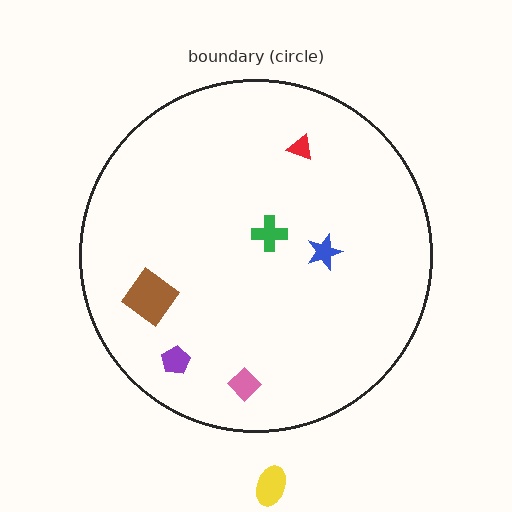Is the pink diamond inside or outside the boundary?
Inside.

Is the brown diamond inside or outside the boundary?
Inside.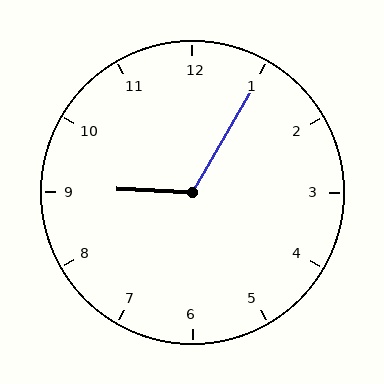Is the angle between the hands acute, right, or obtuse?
It is obtuse.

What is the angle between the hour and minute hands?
Approximately 118 degrees.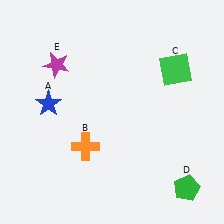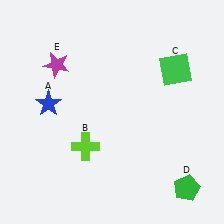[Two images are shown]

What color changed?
The cross (B) changed from orange in Image 1 to lime in Image 2.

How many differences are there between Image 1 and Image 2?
There is 1 difference between the two images.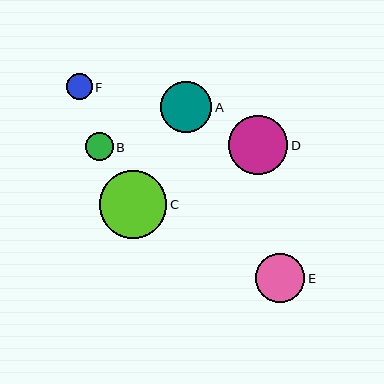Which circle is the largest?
Circle C is the largest with a size of approximately 67 pixels.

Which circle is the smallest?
Circle F is the smallest with a size of approximately 26 pixels.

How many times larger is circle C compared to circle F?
Circle C is approximately 2.6 times the size of circle F.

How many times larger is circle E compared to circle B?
Circle E is approximately 1.8 times the size of circle B.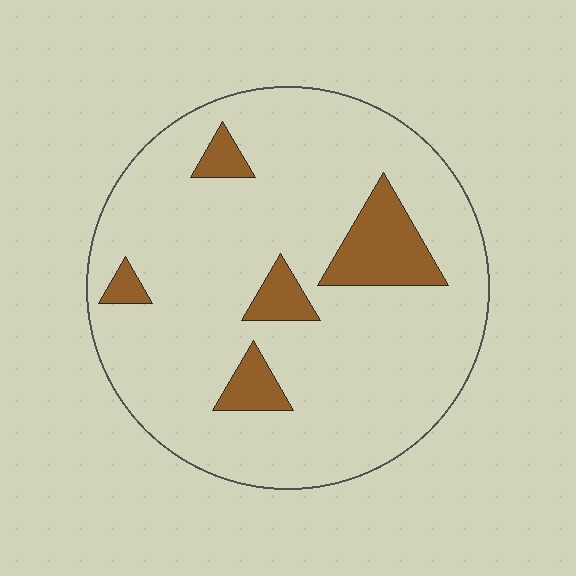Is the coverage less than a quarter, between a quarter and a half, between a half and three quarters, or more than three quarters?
Less than a quarter.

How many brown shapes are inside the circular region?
5.